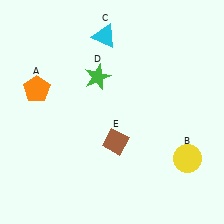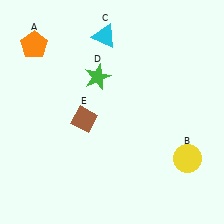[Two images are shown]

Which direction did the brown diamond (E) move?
The brown diamond (E) moved left.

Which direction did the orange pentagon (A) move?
The orange pentagon (A) moved up.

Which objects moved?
The objects that moved are: the orange pentagon (A), the brown diamond (E).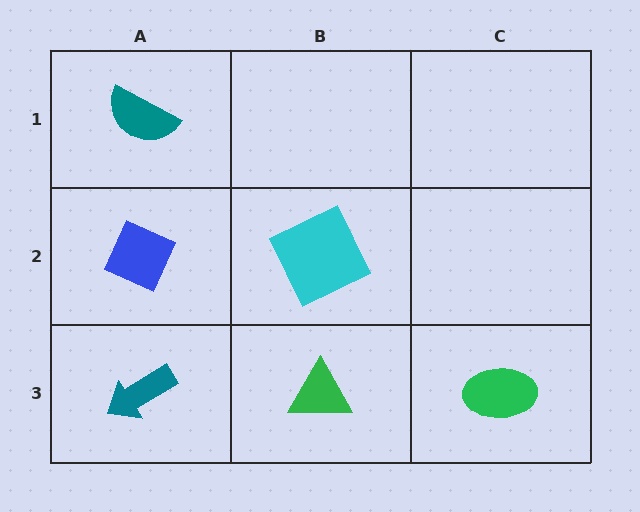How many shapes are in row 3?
3 shapes.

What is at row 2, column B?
A cyan square.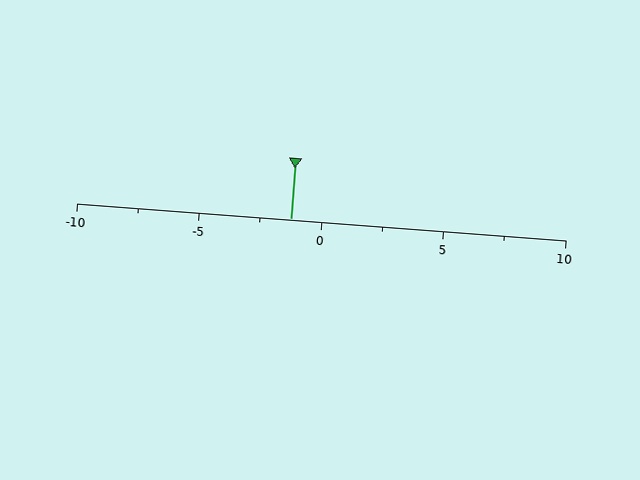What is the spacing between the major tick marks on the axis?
The major ticks are spaced 5 apart.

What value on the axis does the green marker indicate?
The marker indicates approximately -1.2.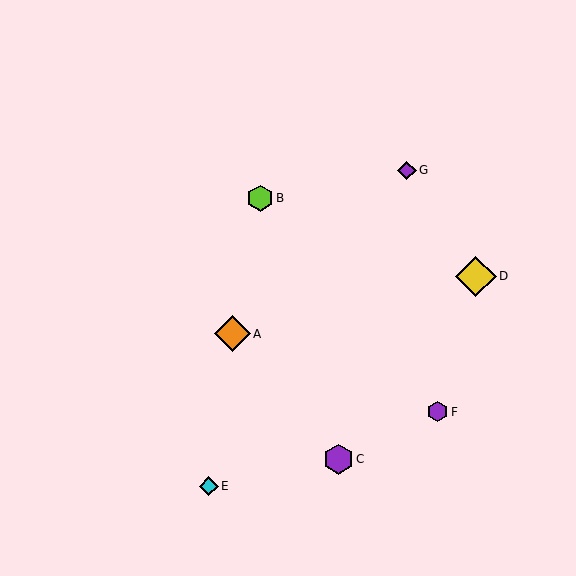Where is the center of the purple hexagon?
The center of the purple hexagon is at (437, 412).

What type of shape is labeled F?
Shape F is a purple hexagon.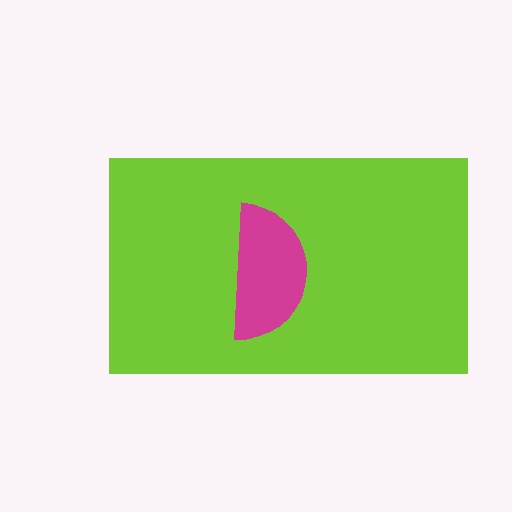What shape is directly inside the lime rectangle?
The magenta semicircle.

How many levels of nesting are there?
2.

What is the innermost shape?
The magenta semicircle.